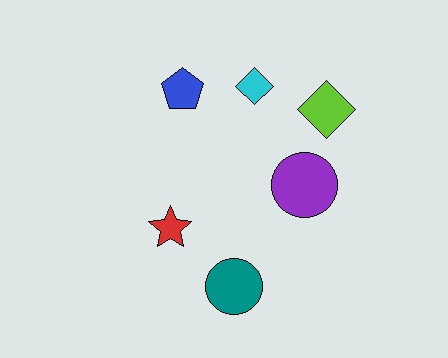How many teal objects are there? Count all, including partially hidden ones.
There is 1 teal object.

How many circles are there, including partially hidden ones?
There are 2 circles.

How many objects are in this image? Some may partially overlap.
There are 6 objects.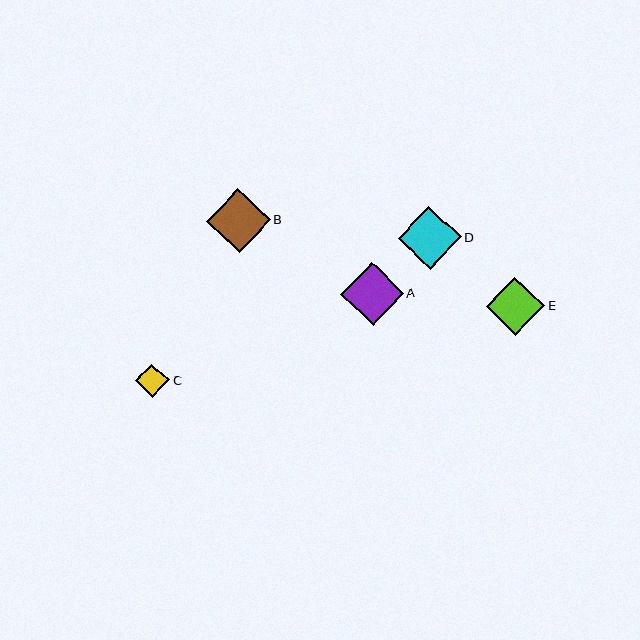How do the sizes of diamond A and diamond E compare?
Diamond A and diamond E are approximately the same size.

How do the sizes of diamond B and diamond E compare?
Diamond B and diamond E are approximately the same size.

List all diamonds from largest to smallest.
From largest to smallest: B, D, A, E, C.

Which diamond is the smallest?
Diamond C is the smallest with a size of approximately 34 pixels.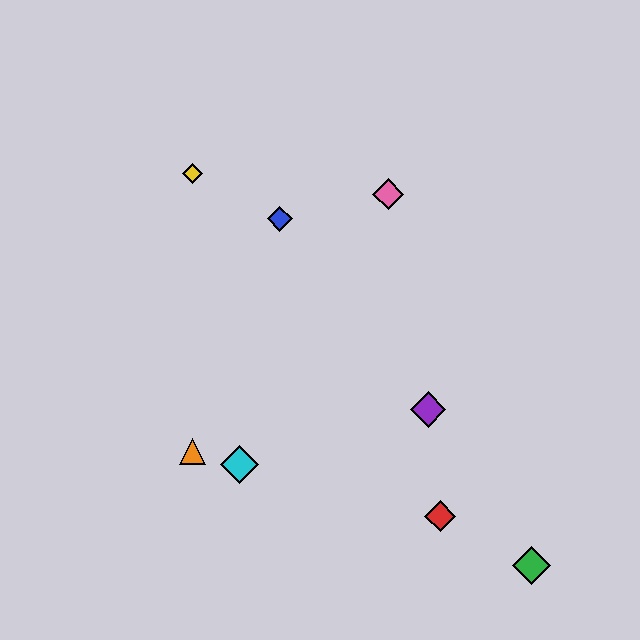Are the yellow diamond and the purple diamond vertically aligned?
No, the yellow diamond is at x≈192 and the purple diamond is at x≈428.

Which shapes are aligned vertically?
The yellow diamond, the orange triangle are aligned vertically.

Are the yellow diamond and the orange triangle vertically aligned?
Yes, both are at x≈192.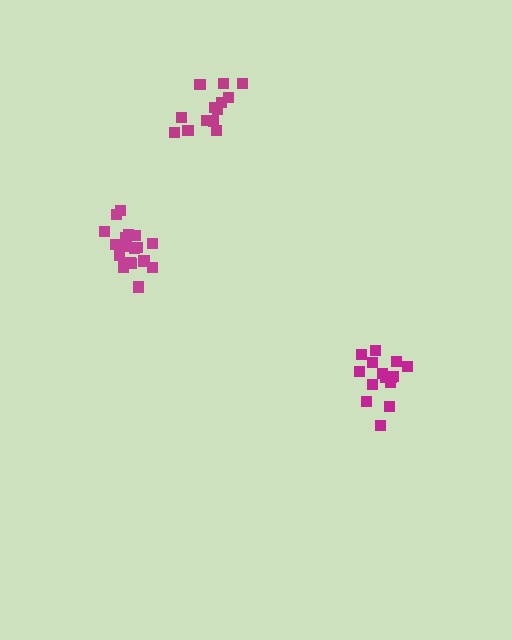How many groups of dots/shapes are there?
There are 3 groups.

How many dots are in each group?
Group 1: 14 dots, Group 2: 15 dots, Group 3: 18 dots (47 total).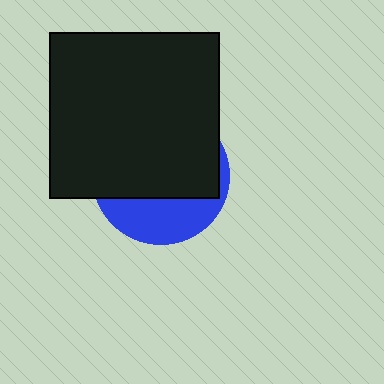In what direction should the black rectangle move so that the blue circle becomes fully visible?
The black rectangle should move up. That is the shortest direction to clear the overlap and leave the blue circle fully visible.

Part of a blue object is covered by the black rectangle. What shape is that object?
It is a circle.